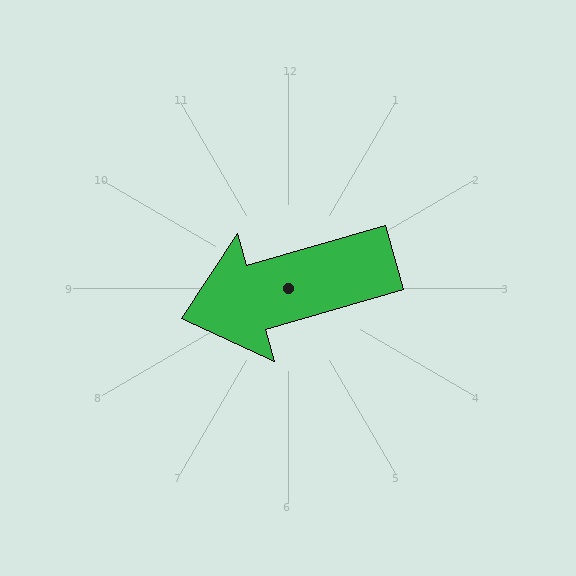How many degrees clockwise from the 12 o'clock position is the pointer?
Approximately 254 degrees.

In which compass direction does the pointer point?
West.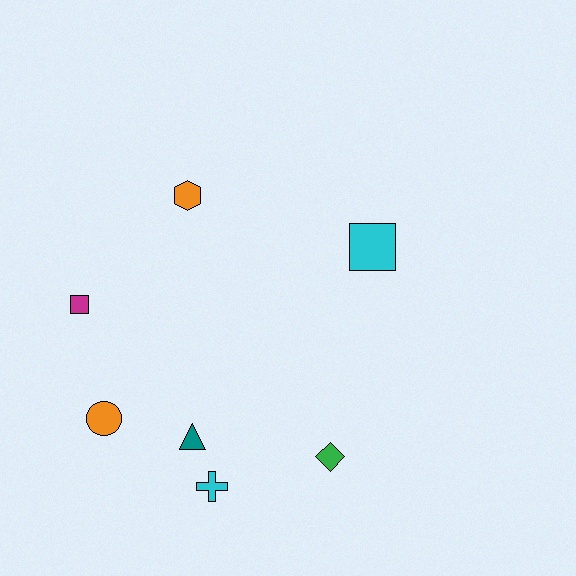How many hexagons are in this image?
There is 1 hexagon.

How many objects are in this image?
There are 7 objects.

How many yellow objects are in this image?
There are no yellow objects.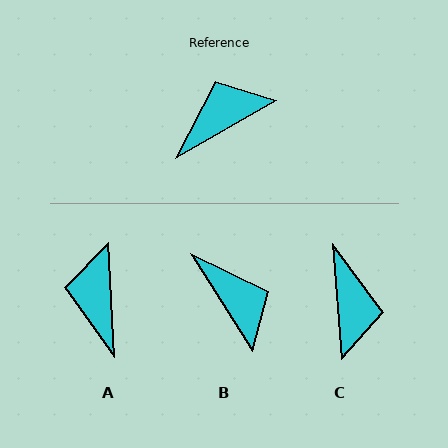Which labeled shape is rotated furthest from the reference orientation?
C, about 116 degrees away.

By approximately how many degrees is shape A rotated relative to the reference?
Approximately 62 degrees counter-clockwise.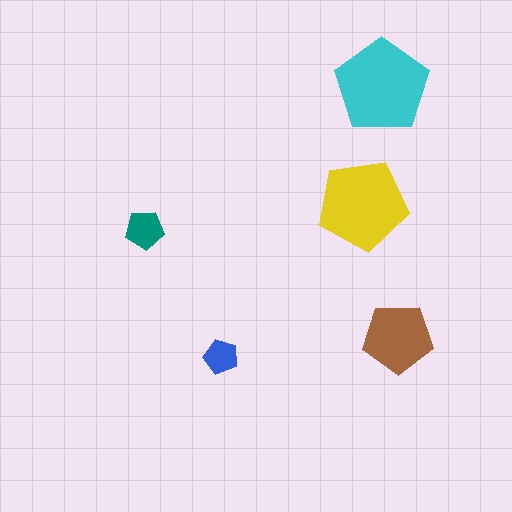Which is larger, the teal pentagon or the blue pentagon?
The teal one.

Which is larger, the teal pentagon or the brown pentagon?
The brown one.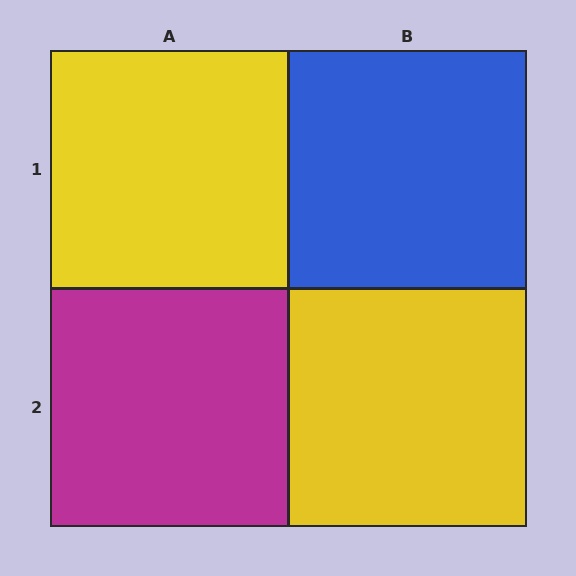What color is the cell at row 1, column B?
Blue.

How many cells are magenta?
1 cell is magenta.